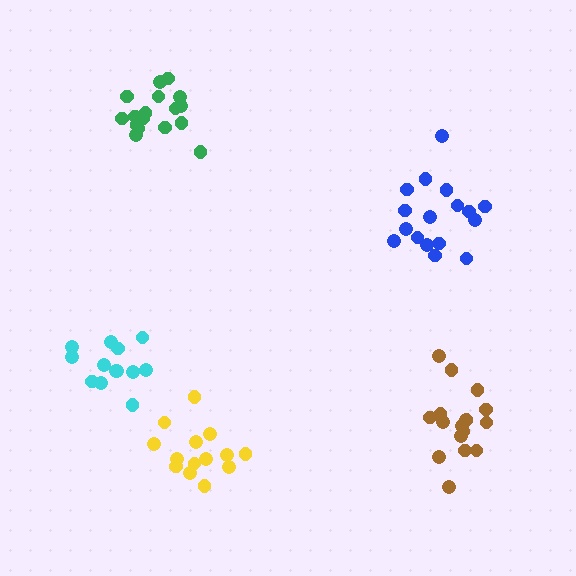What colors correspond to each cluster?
The clusters are colored: yellow, green, cyan, blue, brown.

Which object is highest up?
The green cluster is topmost.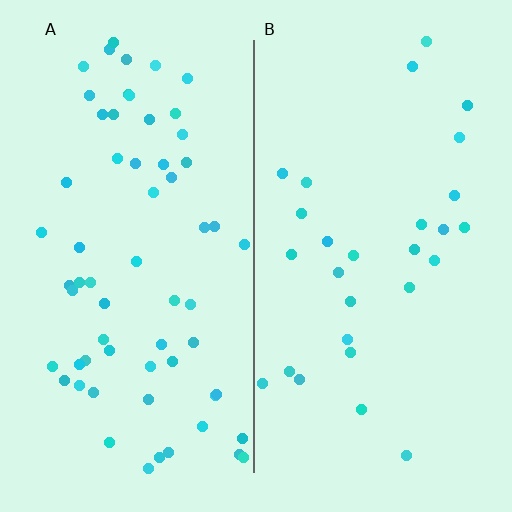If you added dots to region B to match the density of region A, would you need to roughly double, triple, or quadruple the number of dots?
Approximately double.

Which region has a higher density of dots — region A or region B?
A (the left).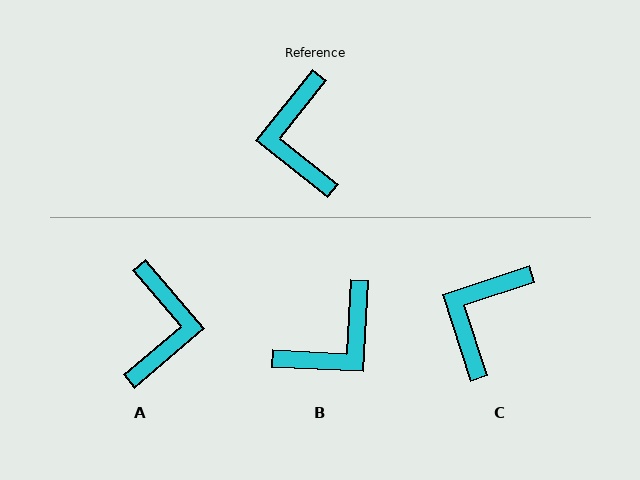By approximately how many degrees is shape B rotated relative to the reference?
Approximately 126 degrees counter-clockwise.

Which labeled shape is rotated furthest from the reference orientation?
A, about 169 degrees away.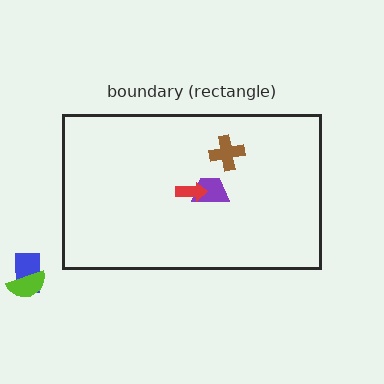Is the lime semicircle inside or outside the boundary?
Outside.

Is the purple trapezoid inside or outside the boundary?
Inside.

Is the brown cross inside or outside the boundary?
Inside.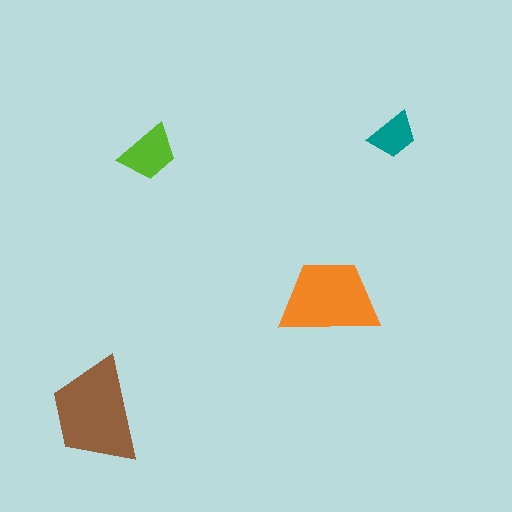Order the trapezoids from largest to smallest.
the brown one, the orange one, the lime one, the teal one.